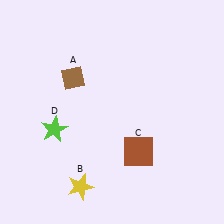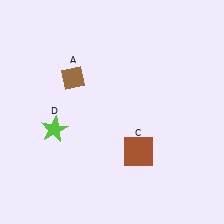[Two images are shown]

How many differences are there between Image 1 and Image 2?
There is 1 difference between the two images.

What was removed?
The yellow star (B) was removed in Image 2.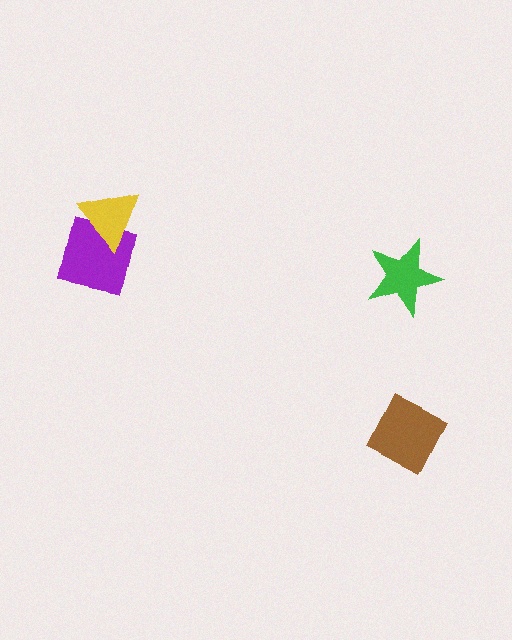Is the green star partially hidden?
No, no other shape covers it.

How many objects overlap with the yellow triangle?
1 object overlaps with the yellow triangle.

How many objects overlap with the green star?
0 objects overlap with the green star.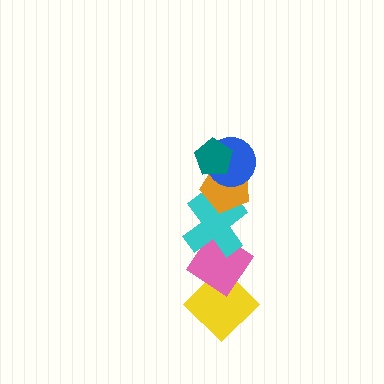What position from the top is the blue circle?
The blue circle is 2nd from the top.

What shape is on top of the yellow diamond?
The pink diamond is on top of the yellow diamond.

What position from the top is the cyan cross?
The cyan cross is 4th from the top.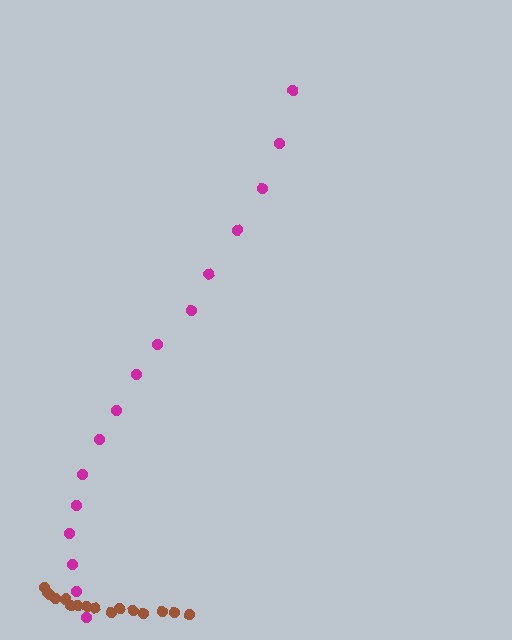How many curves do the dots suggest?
There are 2 distinct paths.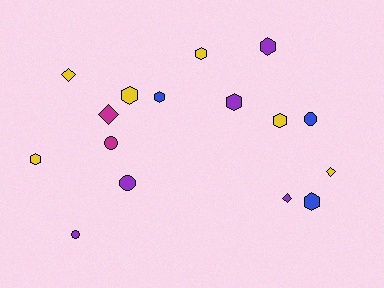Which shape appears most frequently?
Hexagon, with 8 objects.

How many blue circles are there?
There is 1 blue circle.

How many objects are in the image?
There are 16 objects.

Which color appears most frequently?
Yellow, with 6 objects.